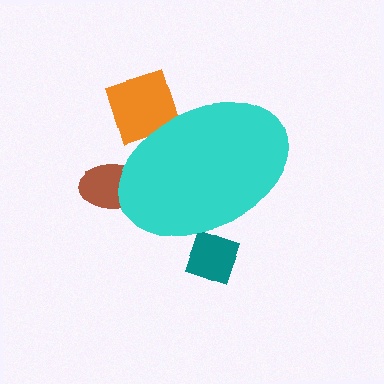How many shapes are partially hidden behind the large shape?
3 shapes are partially hidden.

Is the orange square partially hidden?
Yes, the orange square is partially hidden behind the cyan ellipse.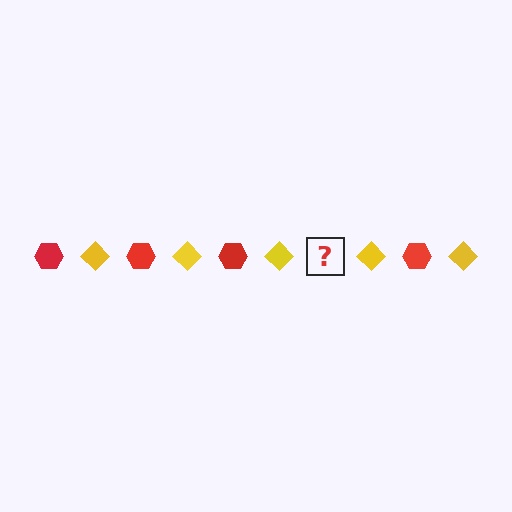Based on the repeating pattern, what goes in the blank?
The blank should be a red hexagon.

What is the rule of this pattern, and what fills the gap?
The rule is that the pattern alternates between red hexagon and yellow diamond. The gap should be filled with a red hexagon.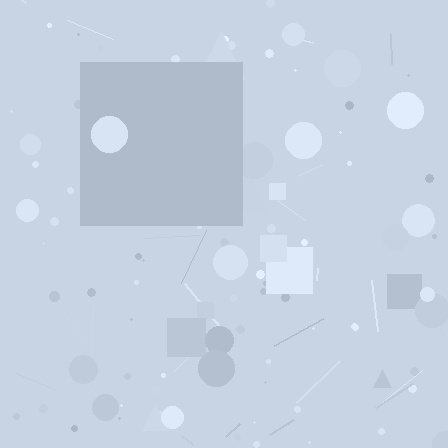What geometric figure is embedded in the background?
A square is embedded in the background.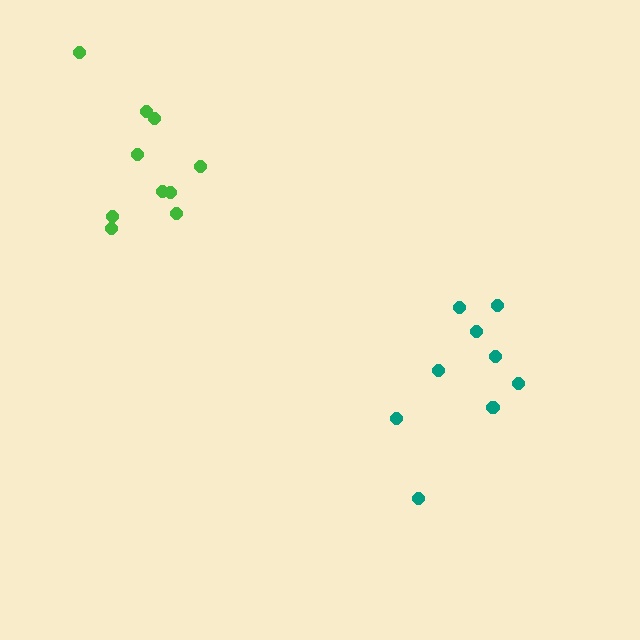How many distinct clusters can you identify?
There are 2 distinct clusters.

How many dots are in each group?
Group 1: 10 dots, Group 2: 9 dots (19 total).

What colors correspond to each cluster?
The clusters are colored: green, teal.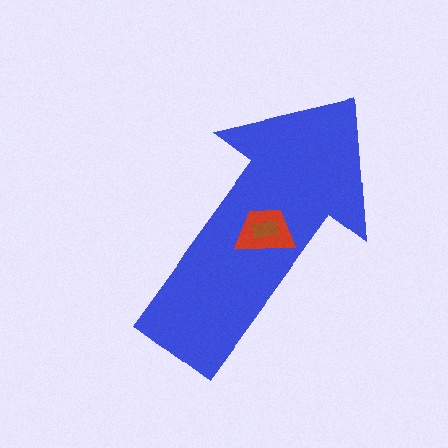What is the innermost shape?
The brown rectangle.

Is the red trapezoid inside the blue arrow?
Yes.